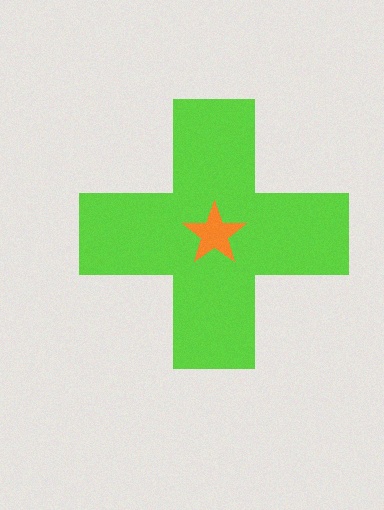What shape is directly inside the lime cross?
The orange star.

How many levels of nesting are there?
2.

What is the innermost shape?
The orange star.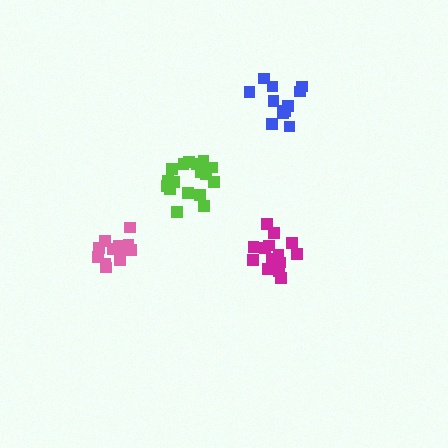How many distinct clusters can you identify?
There are 4 distinct clusters.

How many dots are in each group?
Group 1: 11 dots, Group 2: 13 dots, Group 3: 15 dots, Group 4: 17 dots (56 total).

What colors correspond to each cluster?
The clusters are colored: blue, pink, magenta, lime.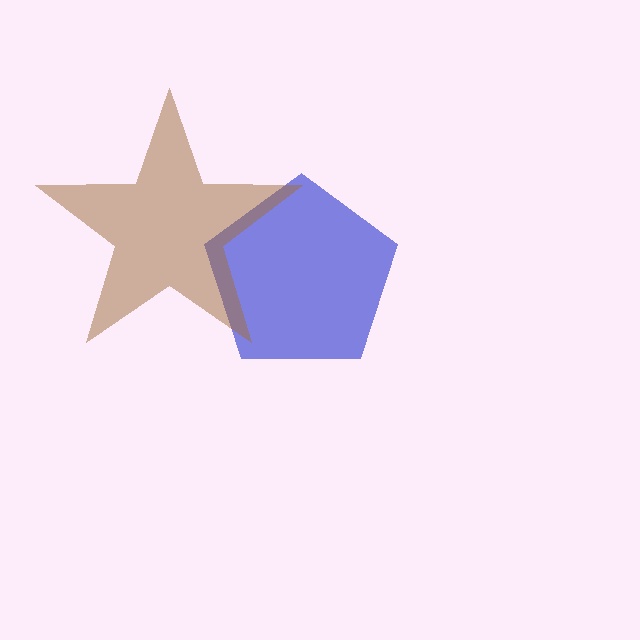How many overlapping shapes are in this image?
There are 2 overlapping shapes in the image.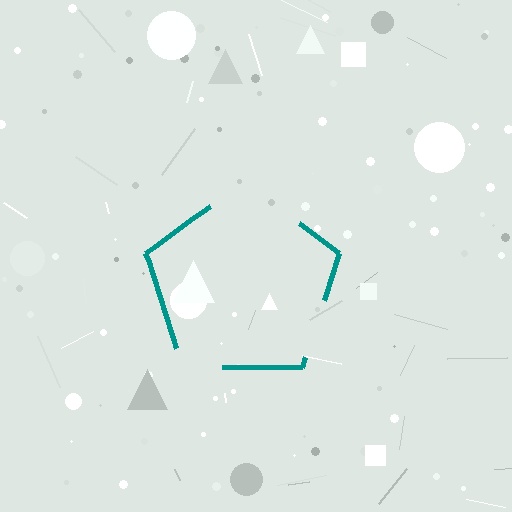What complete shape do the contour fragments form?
The contour fragments form a pentagon.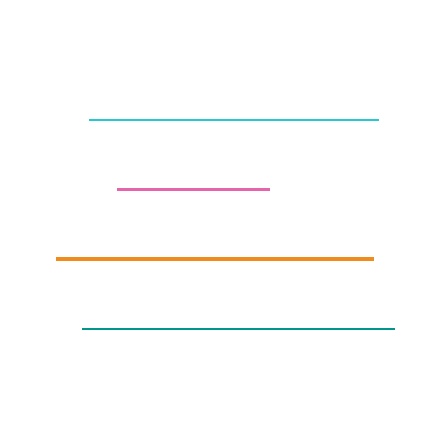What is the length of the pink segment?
The pink segment is approximately 152 pixels long.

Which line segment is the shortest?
The pink line is the shortest at approximately 152 pixels.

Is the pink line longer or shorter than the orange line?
The orange line is longer than the pink line.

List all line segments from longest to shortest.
From longest to shortest: orange, teal, cyan, pink.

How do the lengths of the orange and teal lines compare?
The orange and teal lines are approximately the same length.